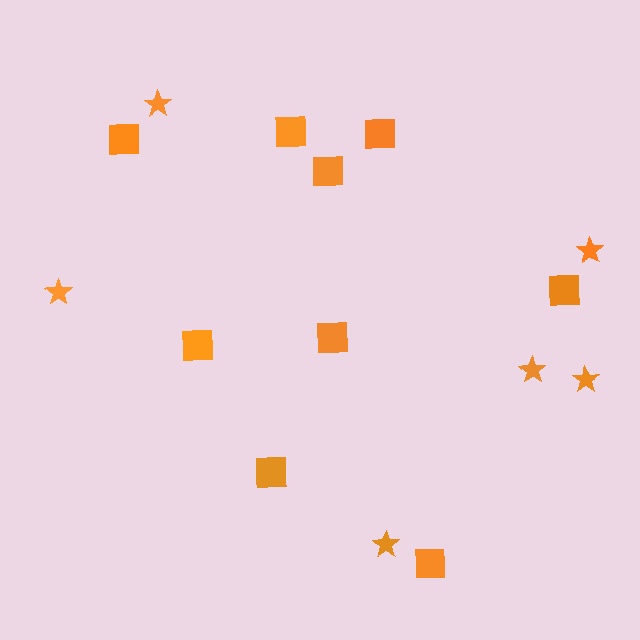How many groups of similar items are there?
There are 2 groups: one group of squares (9) and one group of stars (6).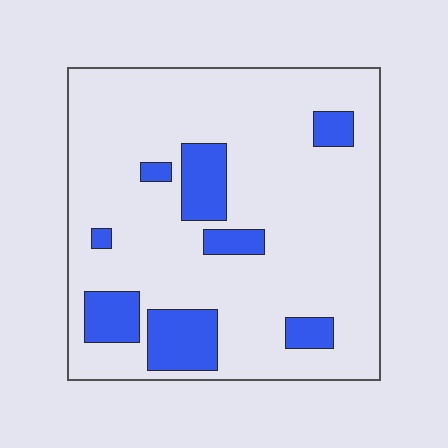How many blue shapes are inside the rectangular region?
8.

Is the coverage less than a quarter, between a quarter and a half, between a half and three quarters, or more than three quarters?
Less than a quarter.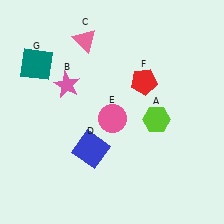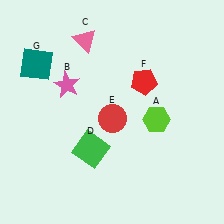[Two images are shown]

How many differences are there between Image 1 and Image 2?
There are 2 differences between the two images.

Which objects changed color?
D changed from blue to green. E changed from pink to red.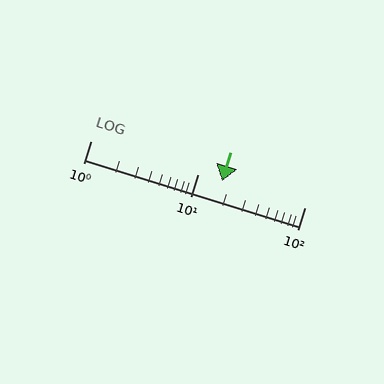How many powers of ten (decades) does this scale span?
The scale spans 2 decades, from 1 to 100.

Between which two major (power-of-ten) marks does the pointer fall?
The pointer is between 10 and 100.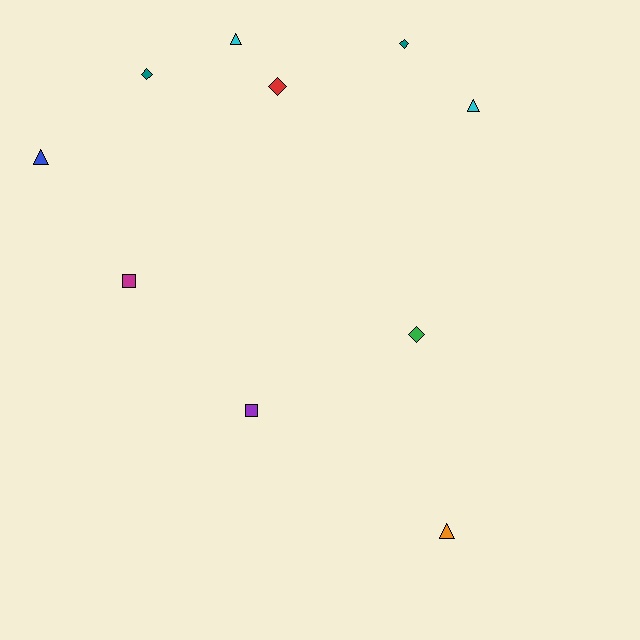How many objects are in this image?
There are 10 objects.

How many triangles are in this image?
There are 4 triangles.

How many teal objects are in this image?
There are 2 teal objects.